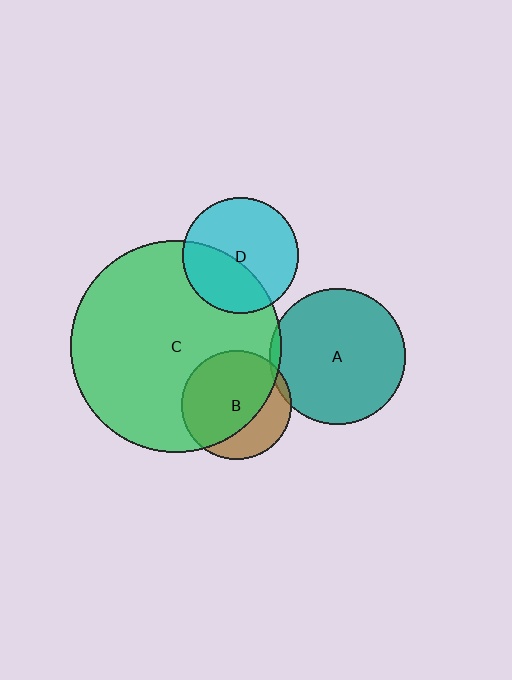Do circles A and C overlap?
Yes.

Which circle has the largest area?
Circle C (green).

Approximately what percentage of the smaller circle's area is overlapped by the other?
Approximately 5%.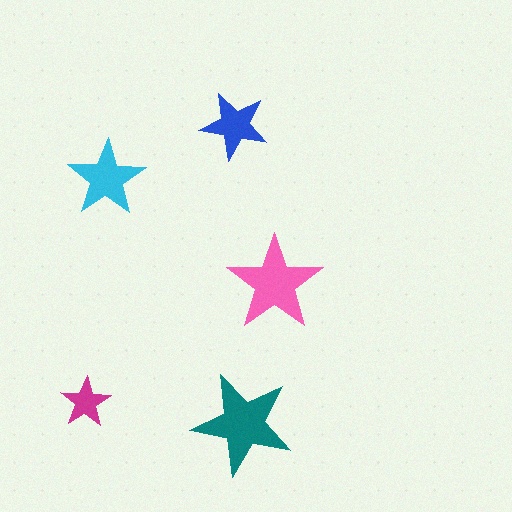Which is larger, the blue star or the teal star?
The teal one.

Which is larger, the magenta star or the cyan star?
The cyan one.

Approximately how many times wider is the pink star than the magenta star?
About 2 times wider.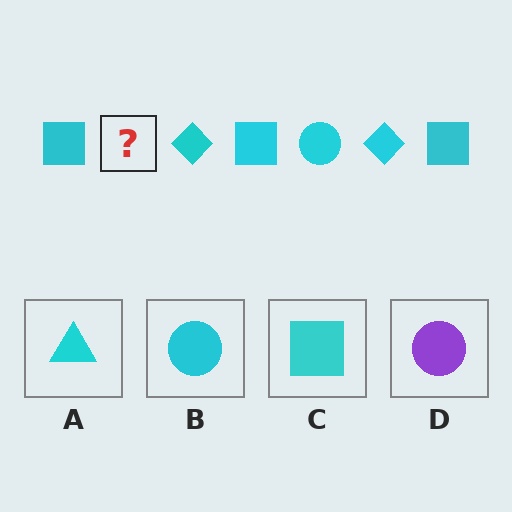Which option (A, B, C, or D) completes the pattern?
B.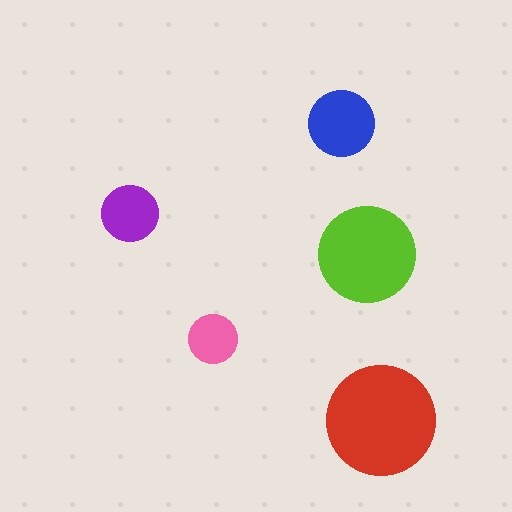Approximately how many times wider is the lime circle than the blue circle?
About 1.5 times wider.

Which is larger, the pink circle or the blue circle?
The blue one.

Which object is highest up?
The blue circle is topmost.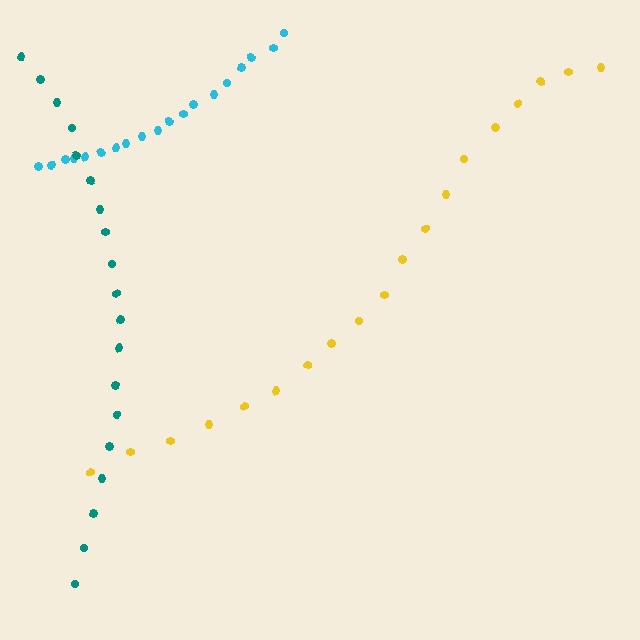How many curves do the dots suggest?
There are 3 distinct paths.